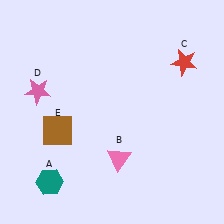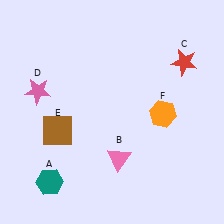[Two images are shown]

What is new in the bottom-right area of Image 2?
An orange hexagon (F) was added in the bottom-right area of Image 2.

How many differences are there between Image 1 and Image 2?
There is 1 difference between the two images.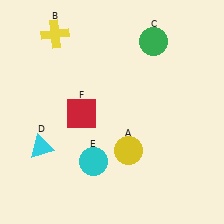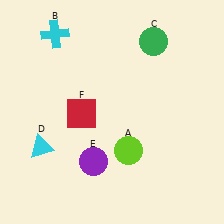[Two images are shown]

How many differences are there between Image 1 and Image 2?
There are 3 differences between the two images.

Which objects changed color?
A changed from yellow to lime. B changed from yellow to cyan. E changed from cyan to purple.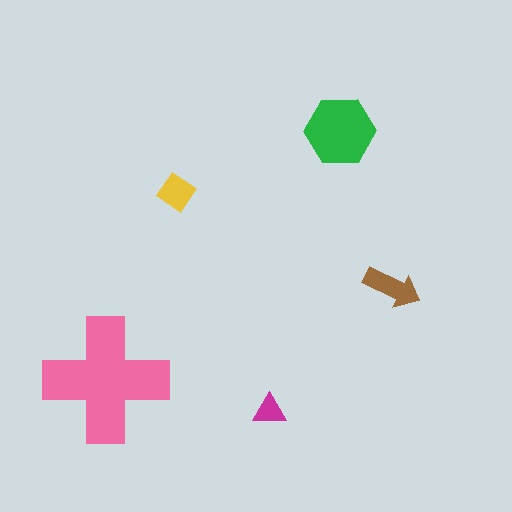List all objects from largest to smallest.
The pink cross, the green hexagon, the brown arrow, the yellow diamond, the magenta triangle.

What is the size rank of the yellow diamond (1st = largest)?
4th.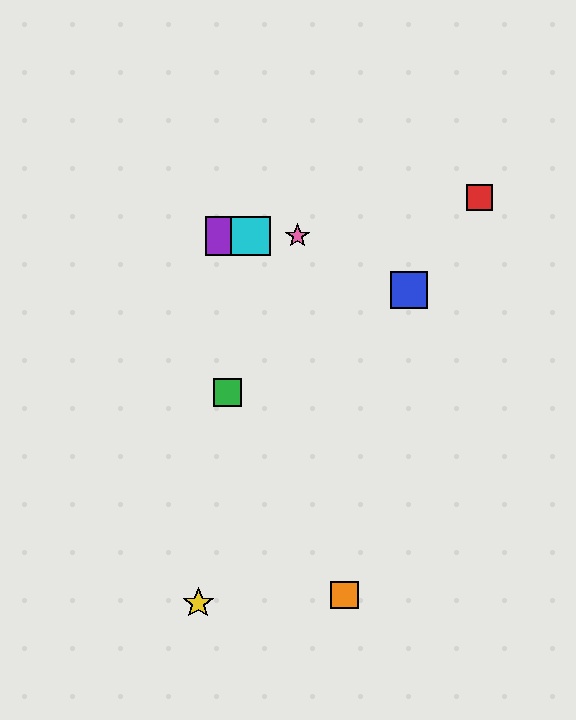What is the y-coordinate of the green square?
The green square is at y≈392.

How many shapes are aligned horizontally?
3 shapes (the purple square, the cyan square, the pink star) are aligned horizontally.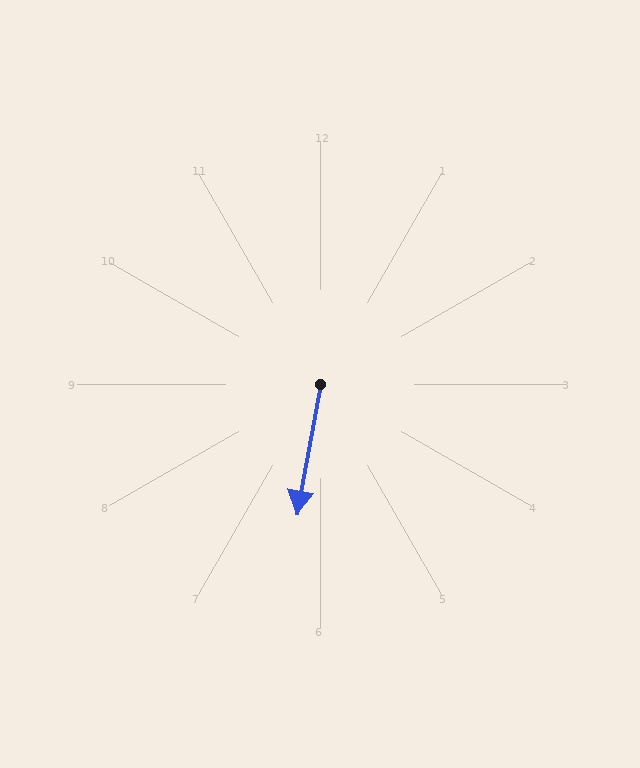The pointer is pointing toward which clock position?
Roughly 6 o'clock.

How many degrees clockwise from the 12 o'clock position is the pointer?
Approximately 190 degrees.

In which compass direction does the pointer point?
South.